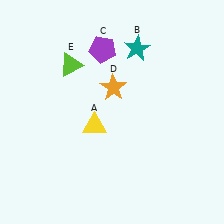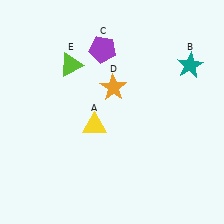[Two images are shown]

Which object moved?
The teal star (B) moved right.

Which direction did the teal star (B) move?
The teal star (B) moved right.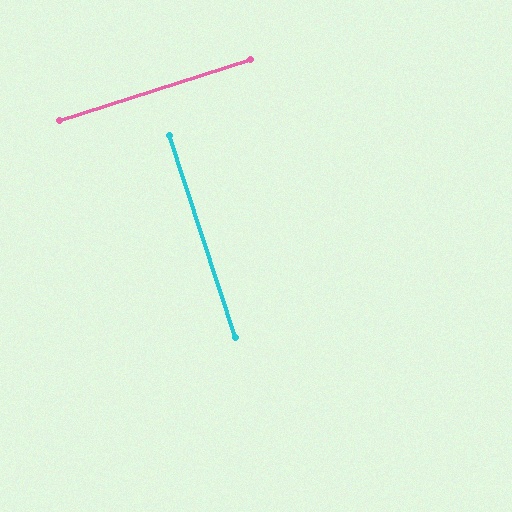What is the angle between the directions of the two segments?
Approximately 90 degrees.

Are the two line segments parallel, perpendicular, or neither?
Perpendicular — they meet at approximately 90°.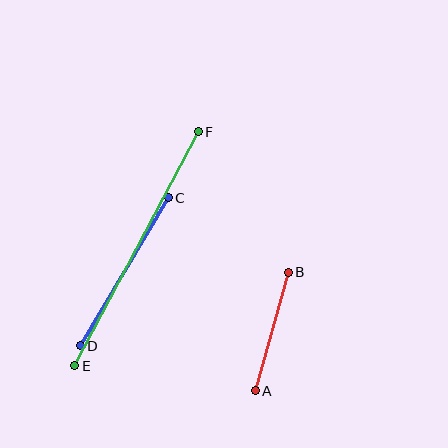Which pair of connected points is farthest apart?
Points E and F are farthest apart.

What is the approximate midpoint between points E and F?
The midpoint is at approximately (137, 249) pixels.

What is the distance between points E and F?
The distance is approximately 265 pixels.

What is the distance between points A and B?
The distance is approximately 123 pixels.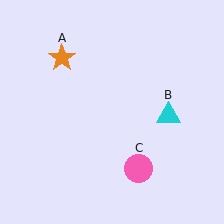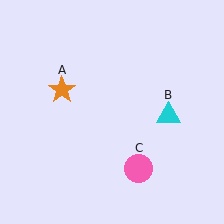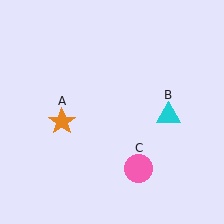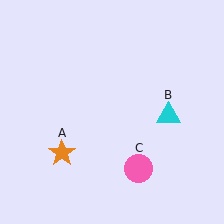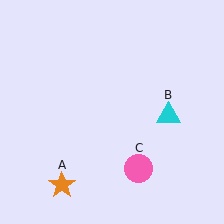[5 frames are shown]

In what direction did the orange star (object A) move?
The orange star (object A) moved down.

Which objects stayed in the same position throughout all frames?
Cyan triangle (object B) and pink circle (object C) remained stationary.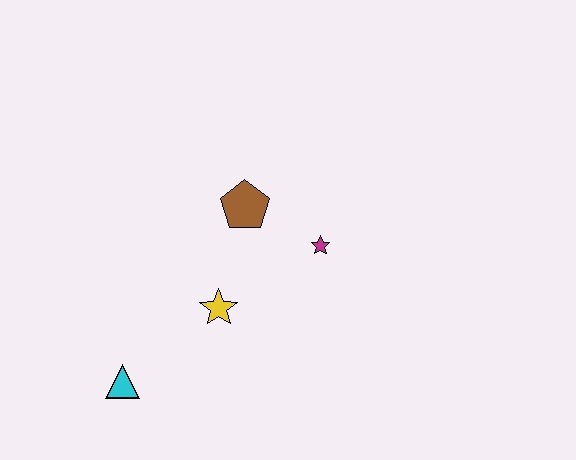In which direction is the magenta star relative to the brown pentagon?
The magenta star is to the right of the brown pentagon.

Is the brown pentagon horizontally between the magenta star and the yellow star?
Yes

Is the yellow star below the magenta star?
Yes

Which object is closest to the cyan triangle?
The yellow star is closest to the cyan triangle.